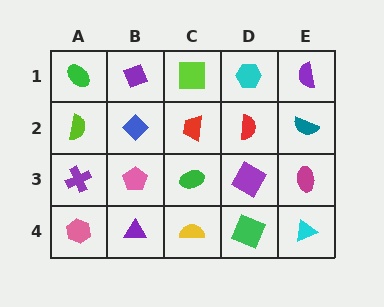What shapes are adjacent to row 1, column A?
A lime semicircle (row 2, column A), a purple diamond (row 1, column B).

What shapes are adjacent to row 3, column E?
A teal semicircle (row 2, column E), a cyan triangle (row 4, column E), a purple diamond (row 3, column D).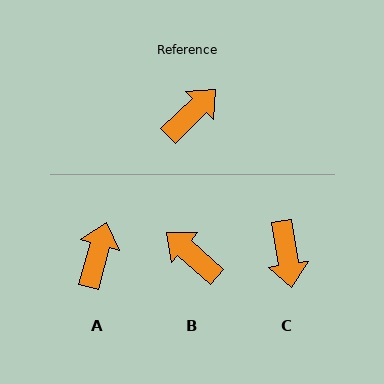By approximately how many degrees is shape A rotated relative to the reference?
Approximately 30 degrees counter-clockwise.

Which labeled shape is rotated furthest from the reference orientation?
C, about 126 degrees away.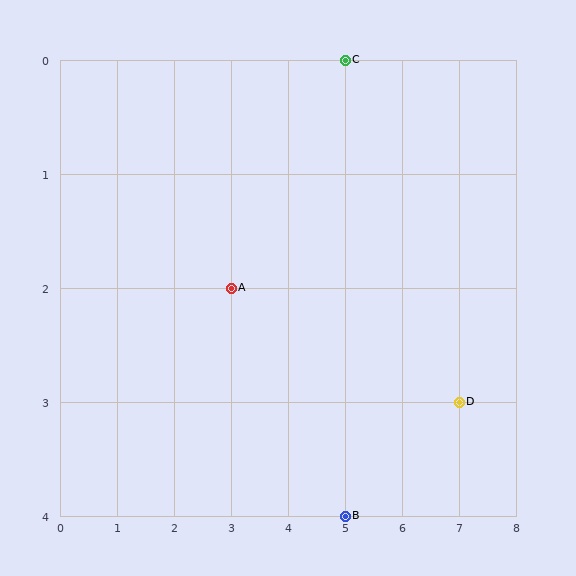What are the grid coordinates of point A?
Point A is at grid coordinates (3, 2).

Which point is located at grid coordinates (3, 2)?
Point A is at (3, 2).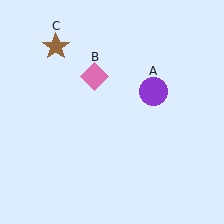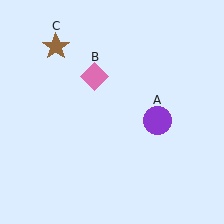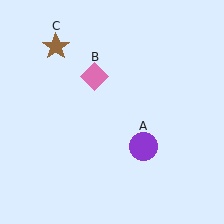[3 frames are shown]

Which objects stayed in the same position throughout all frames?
Pink diamond (object B) and brown star (object C) remained stationary.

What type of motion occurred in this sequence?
The purple circle (object A) rotated clockwise around the center of the scene.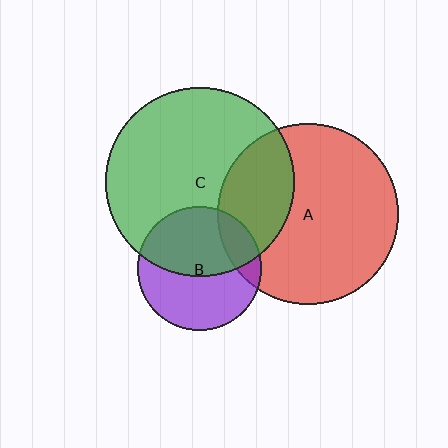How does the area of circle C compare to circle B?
Approximately 2.3 times.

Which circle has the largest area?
Circle C (green).